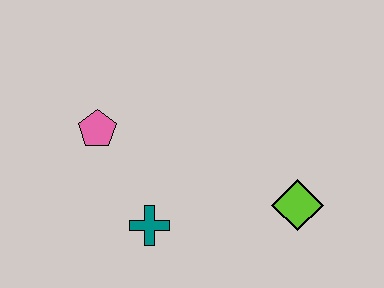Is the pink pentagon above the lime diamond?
Yes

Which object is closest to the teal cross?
The pink pentagon is closest to the teal cross.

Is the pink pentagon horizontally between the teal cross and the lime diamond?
No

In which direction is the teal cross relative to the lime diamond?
The teal cross is to the left of the lime diamond.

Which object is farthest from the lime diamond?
The pink pentagon is farthest from the lime diamond.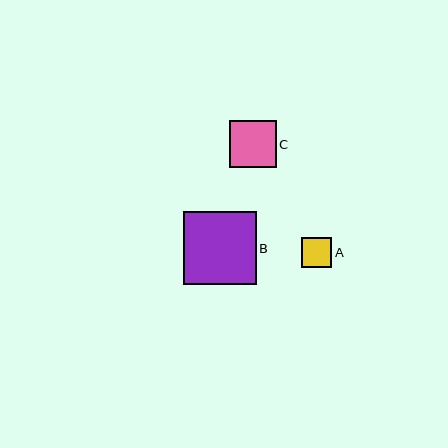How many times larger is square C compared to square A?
Square C is approximately 1.6 times the size of square A.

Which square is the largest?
Square B is the largest with a size of approximately 73 pixels.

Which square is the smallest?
Square A is the smallest with a size of approximately 30 pixels.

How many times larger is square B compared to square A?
Square B is approximately 2.4 times the size of square A.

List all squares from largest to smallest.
From largest to smallest: B, C, A.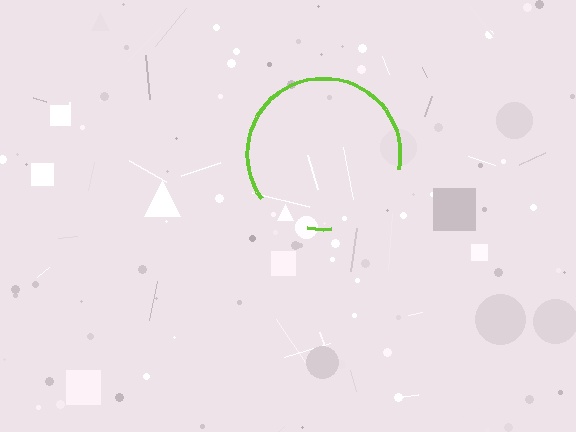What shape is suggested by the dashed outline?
The dashed outline suggests a circle.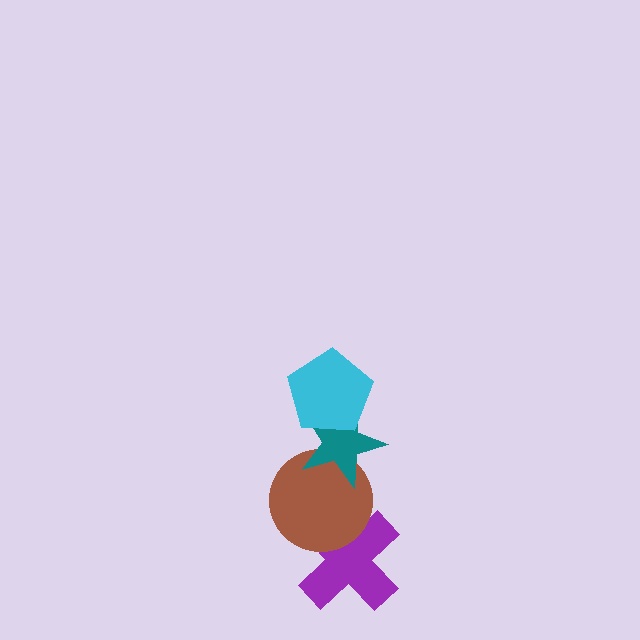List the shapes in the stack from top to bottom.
From top to bottom: the cyan pentagon, the teal star, the brown circle, the purple cross.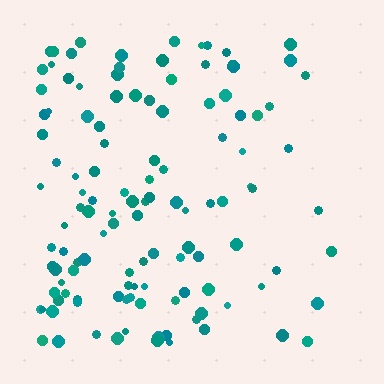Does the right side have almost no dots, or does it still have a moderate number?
Still a moderate number, just noticeably fewer than the left.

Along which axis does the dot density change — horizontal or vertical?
Horizontal.